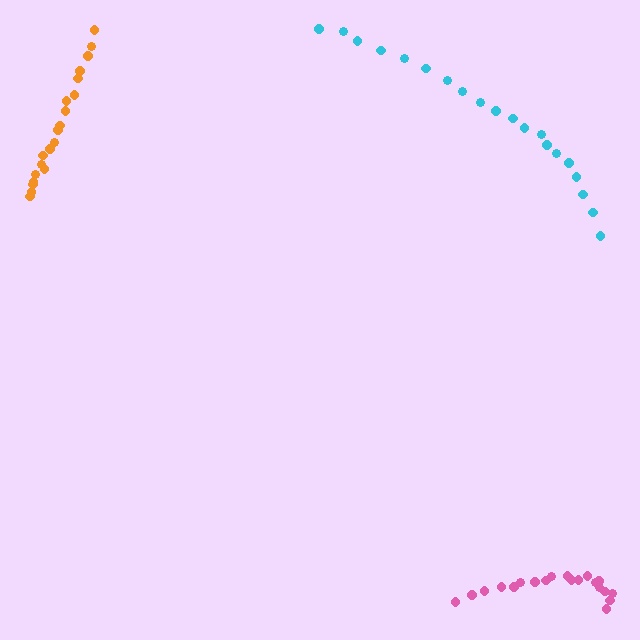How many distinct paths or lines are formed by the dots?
There are 3 distinct paths.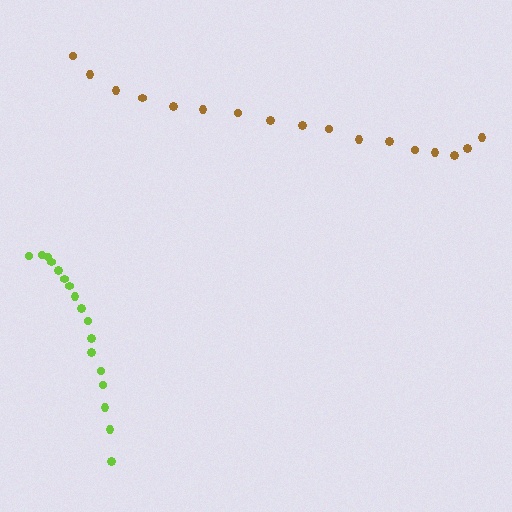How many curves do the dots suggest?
There are 2 distinct paths.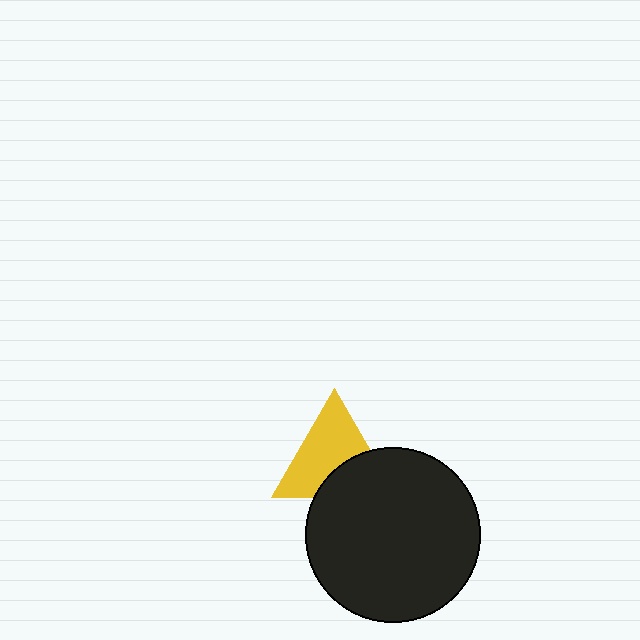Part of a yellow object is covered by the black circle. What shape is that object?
It is a triangle.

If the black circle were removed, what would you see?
You would see the complete yellow triangle.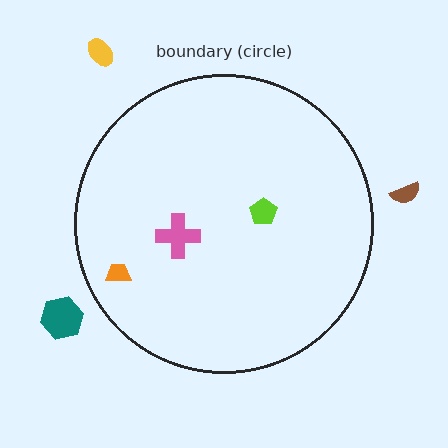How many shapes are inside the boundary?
3 inside, 3 outside.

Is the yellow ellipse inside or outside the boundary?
Outside.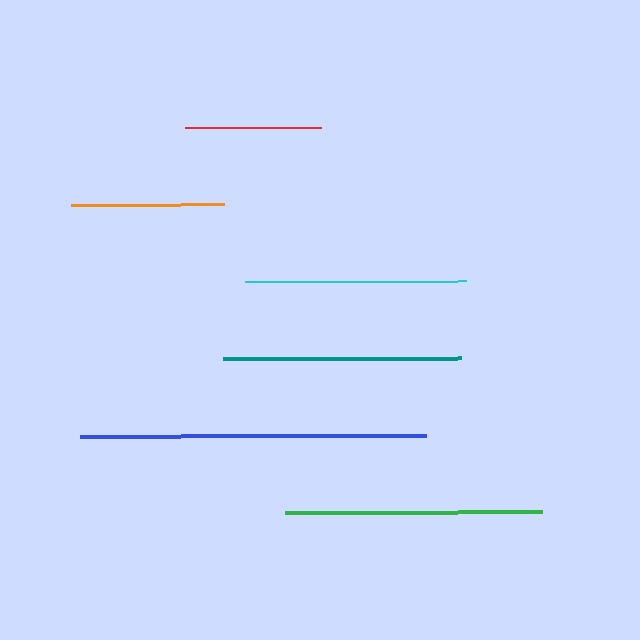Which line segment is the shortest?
The red line is the shortest at approximately 136 pixels.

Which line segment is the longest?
The blue line is the longest at approximately 346 pixels.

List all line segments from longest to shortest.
From longest to shortest: blue, green, teal, cyan, orange, red.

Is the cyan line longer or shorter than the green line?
The green line is longer than the cyan line.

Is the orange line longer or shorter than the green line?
The green line is longer than the orange line.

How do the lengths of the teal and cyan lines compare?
The teal and cyan lines are approximately the same length.